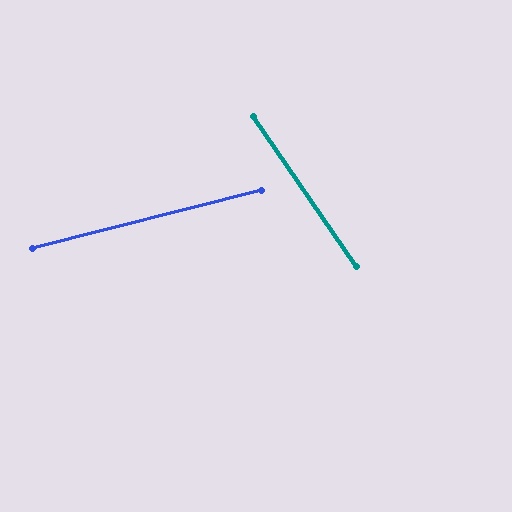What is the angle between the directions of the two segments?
Approximately 70 degrees.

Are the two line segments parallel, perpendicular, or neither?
Neither parallel nor perpendicular — they differ by about 70°.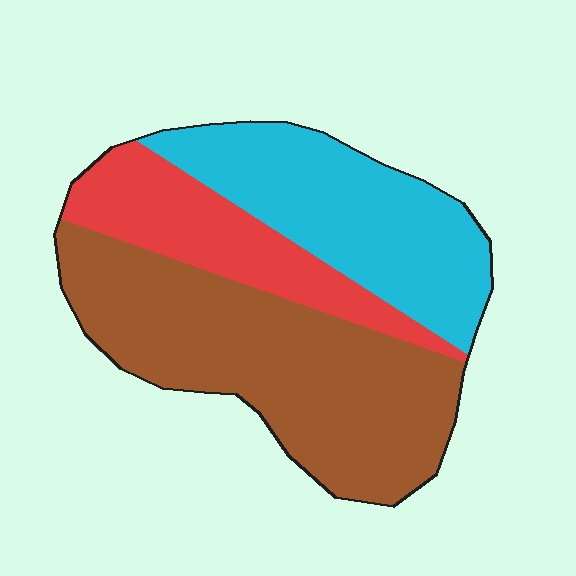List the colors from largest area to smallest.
From largest to smallest: brown, cyan, red.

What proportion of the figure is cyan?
Cyan takes up about one third (1/3) of the figure.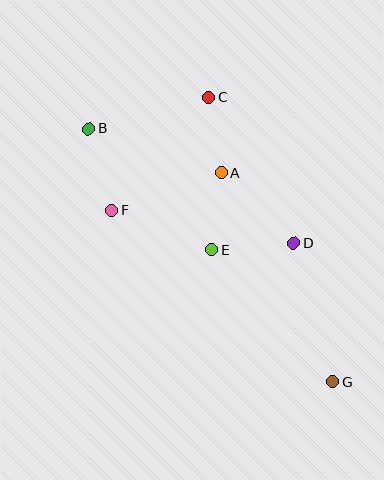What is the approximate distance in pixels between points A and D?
The distance between A and D is approximately 101 pixels.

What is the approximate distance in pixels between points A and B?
The distance between A and B is approximately 139 pixels.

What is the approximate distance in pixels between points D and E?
The distance between D and E is approximately 82 pixels.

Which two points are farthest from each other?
Points B and G are farthest from each other.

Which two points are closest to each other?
Points A and C are closest to each other.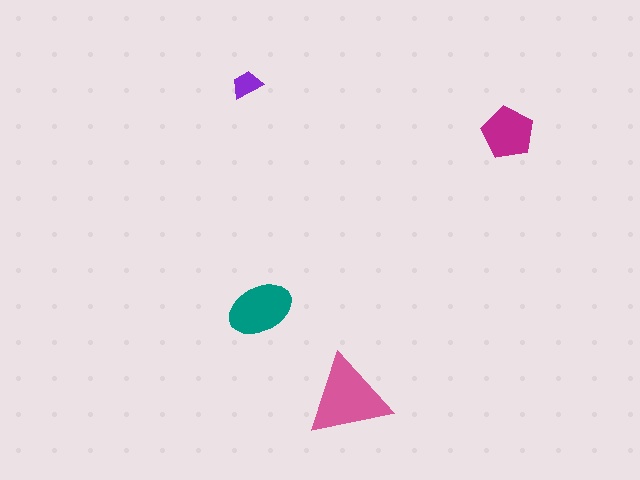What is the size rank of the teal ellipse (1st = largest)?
2nd.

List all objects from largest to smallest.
The pink triangle, the teal ellipse, the magenta pentagon, the purple trapezoid.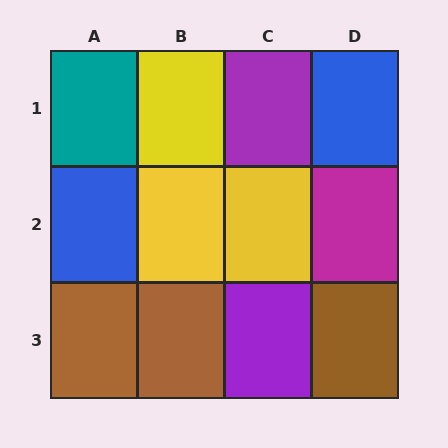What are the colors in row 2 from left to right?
Blue, yellow, yellow, magenta.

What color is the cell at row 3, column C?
Purple.